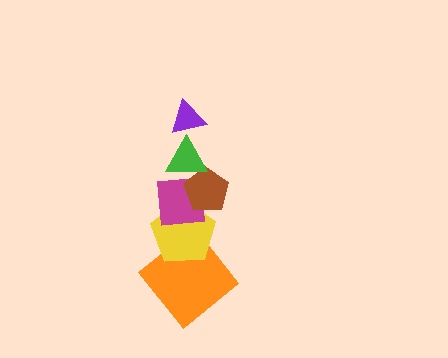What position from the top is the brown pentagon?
The brown pentagon is 3rd from the top.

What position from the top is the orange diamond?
The orange diamond is 6th from the top.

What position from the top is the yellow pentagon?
The yellow pentagon is 5th from the top.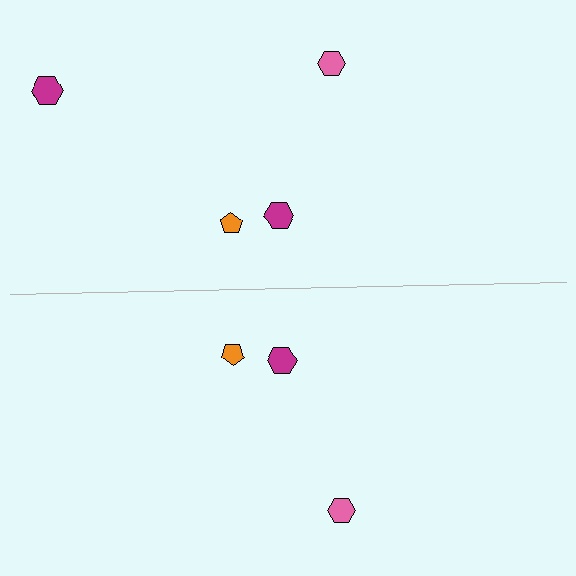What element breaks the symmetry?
A magenta hexagon is missing from the bottom side.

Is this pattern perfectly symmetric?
No, the pattern is not perfectly symmetric. A magenta hexagon is missing from the bottom side.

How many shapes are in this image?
There are 7 shapes in this image.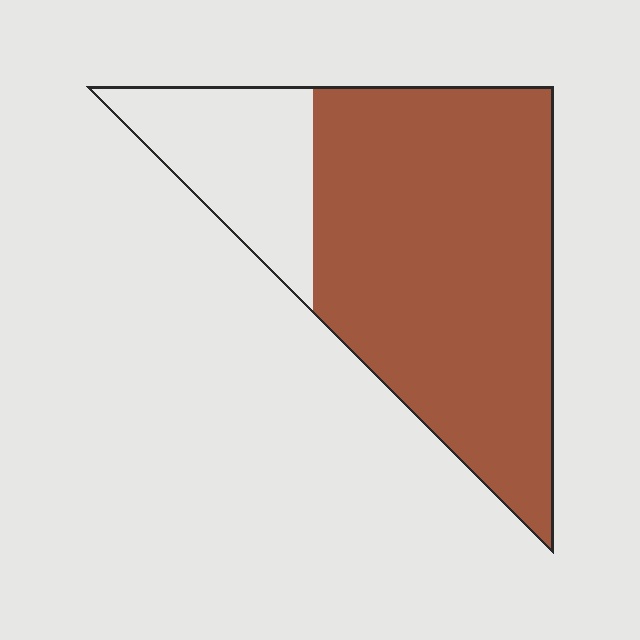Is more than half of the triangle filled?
Yes.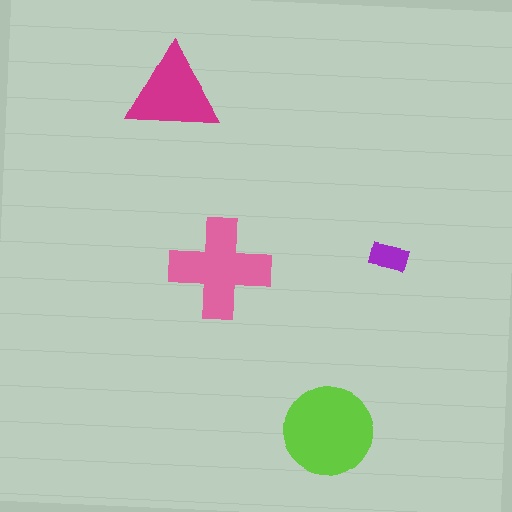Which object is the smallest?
The purple rectangle.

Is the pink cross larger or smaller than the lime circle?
Smaller.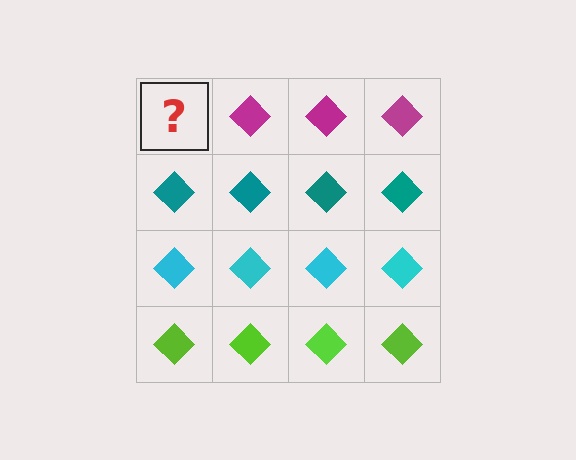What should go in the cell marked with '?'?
The missing cell should contain a magenta diamond.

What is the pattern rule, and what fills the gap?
The rule is that each row has a consistent color. The gap should be filled with a magenta diamond.